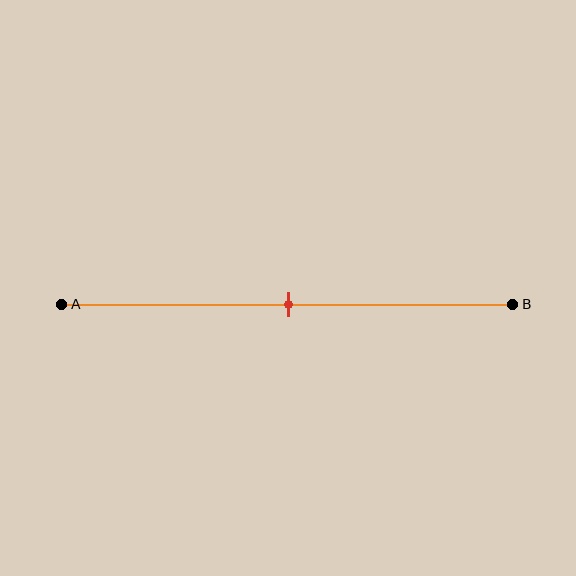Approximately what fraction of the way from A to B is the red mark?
The red mark is approximately 50% of the way from A to B.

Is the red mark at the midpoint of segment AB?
Yes, the mark is approximately at the midpoint.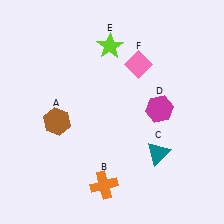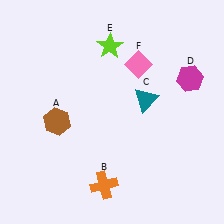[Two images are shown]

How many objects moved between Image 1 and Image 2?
2 objects moved between the two images.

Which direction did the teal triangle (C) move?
The teal triangle (C) moved up.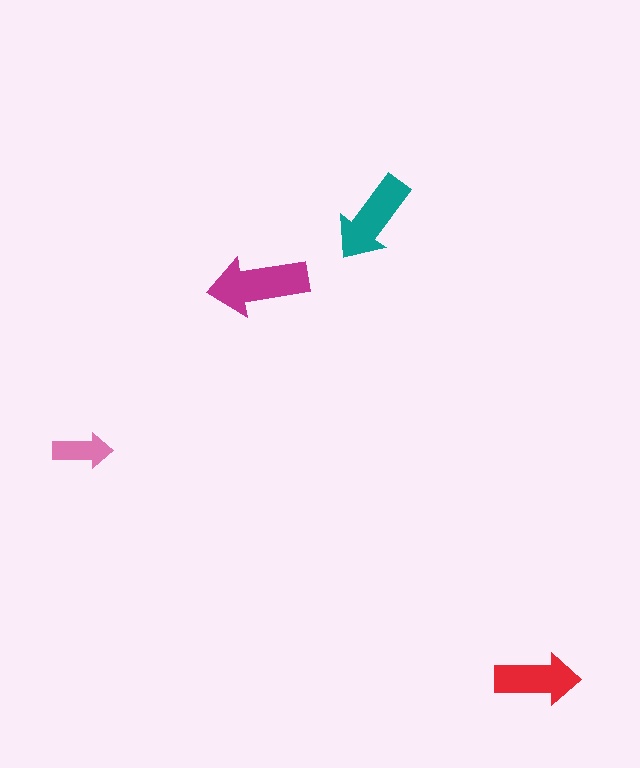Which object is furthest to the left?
The pink arrow is leftmost.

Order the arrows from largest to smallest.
the magenta one, the teal one, the red one, the pink one.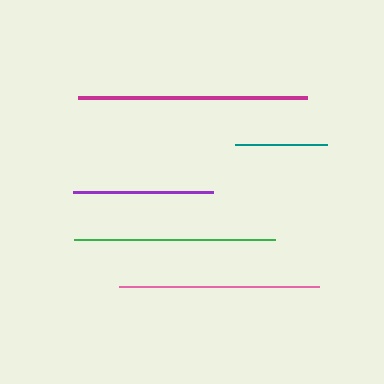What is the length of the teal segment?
The teal segment is approximately 93 pixels long.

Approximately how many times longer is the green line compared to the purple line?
The green line is approximately 1.4 times the length of the purple line.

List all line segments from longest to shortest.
From longest to shortest: magenta, green, pink, purple, teal.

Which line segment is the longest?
The magenta line is the longest at approximately 229 pixels.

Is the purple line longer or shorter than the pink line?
The pink line is longer than the purple line.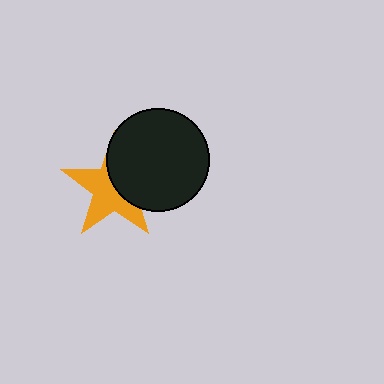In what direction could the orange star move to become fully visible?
The orange star could move left. That would shift it out from behind the black circle entirely.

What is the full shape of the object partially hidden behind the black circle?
The partially hidden object is an orange star.